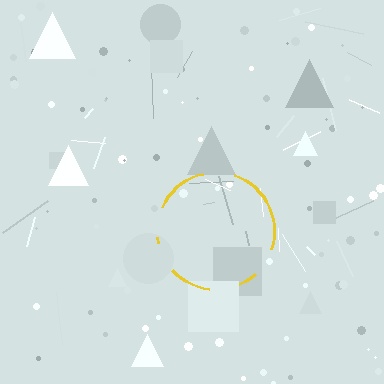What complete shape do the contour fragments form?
The contour fragments form a circle.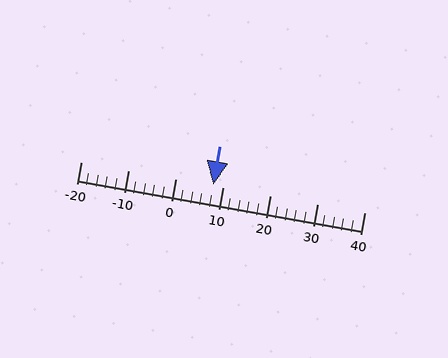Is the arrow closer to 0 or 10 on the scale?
The arrow is closer to 10.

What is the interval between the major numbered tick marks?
The major tick marks are spaced 10 units apart.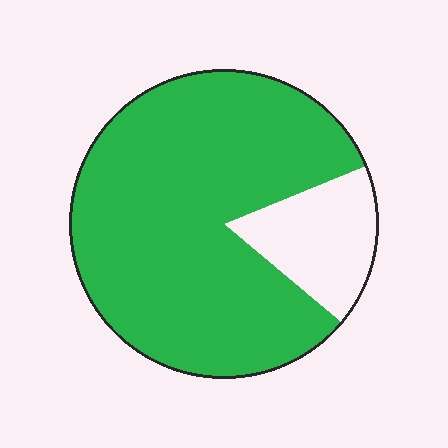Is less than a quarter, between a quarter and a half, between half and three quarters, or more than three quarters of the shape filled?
More than three quarters.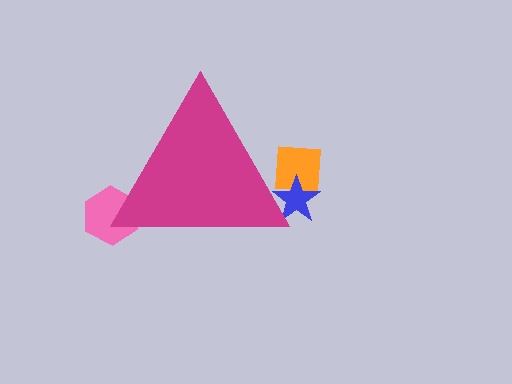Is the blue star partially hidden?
Yes, the blue star is partially hidden behind the magenta triangle.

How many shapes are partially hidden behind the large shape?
3 shapes are partially hidden.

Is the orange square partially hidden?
Yes, the orange square is partially hidden behind the magenta triangle.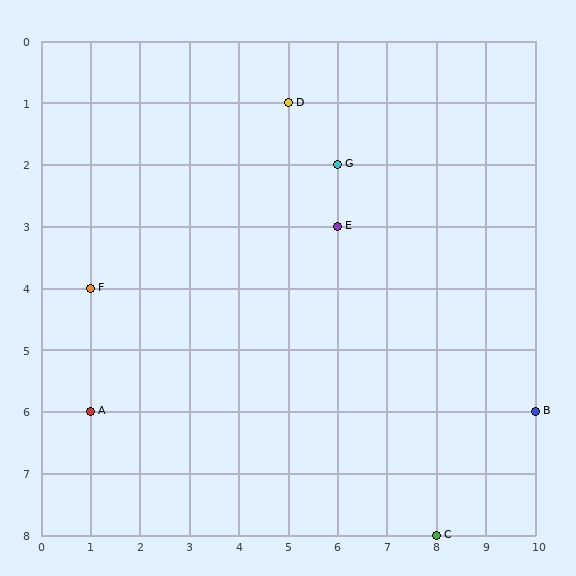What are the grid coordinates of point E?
Point E is at grid coordinates (6, 3).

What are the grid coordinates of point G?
Point G is at grid coordinates (6, 2).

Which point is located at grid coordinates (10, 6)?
Point B is at (10, 6).